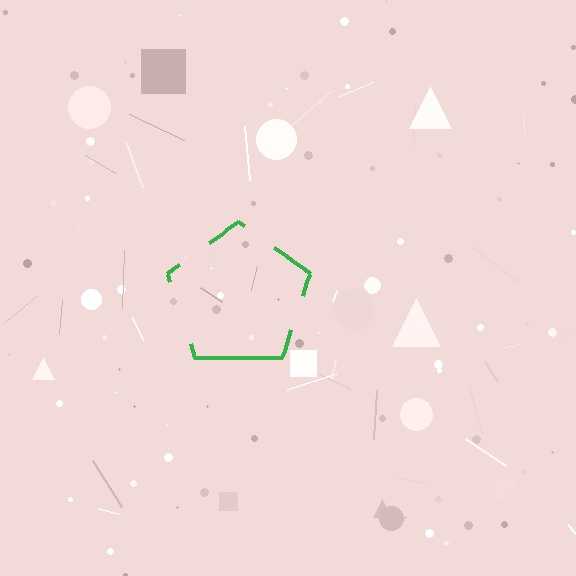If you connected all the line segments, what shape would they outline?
They would outline a pentagon.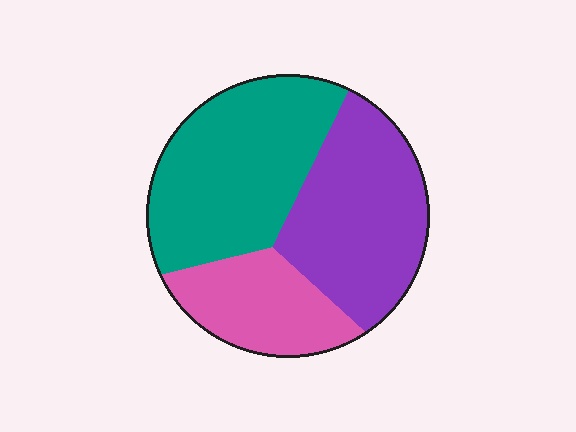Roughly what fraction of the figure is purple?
Purple covers roughly 35% of the figure.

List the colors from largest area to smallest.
From largest to smallest: teal, purple, pink.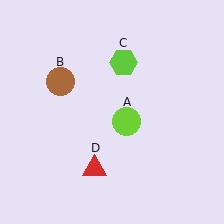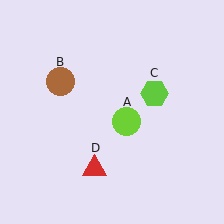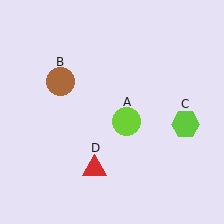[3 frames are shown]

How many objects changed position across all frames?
1 object changed position: lime hexagon (object C).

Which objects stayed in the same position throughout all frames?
Lime circle (object A) and brown circle (object B) and red triangle (object D) remained stationary.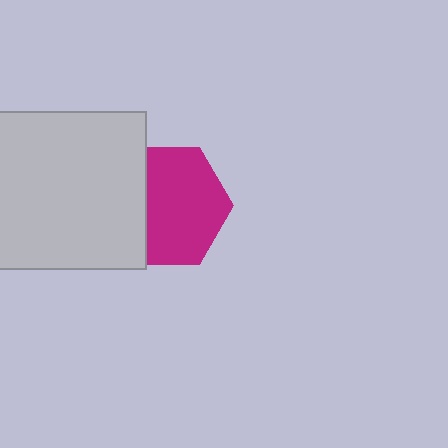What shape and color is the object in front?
The object in front is a light gray square.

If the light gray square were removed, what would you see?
You would see the complete magenta hexagon.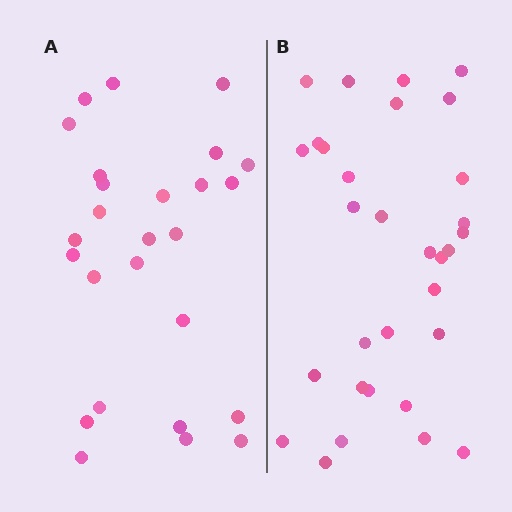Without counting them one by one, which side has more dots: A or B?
Region B (the right region) has more dots.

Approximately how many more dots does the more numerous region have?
Region B has about 5 more dots than region A.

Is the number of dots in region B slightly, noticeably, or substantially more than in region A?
Region B has only slightly more — the two regions are fairly close. The ratio is roughly 1.2 to 1.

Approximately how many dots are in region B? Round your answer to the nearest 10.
About 30 dots. (The exact count is 31, which rounds to 30.)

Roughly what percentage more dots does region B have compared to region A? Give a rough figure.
About 20% more.